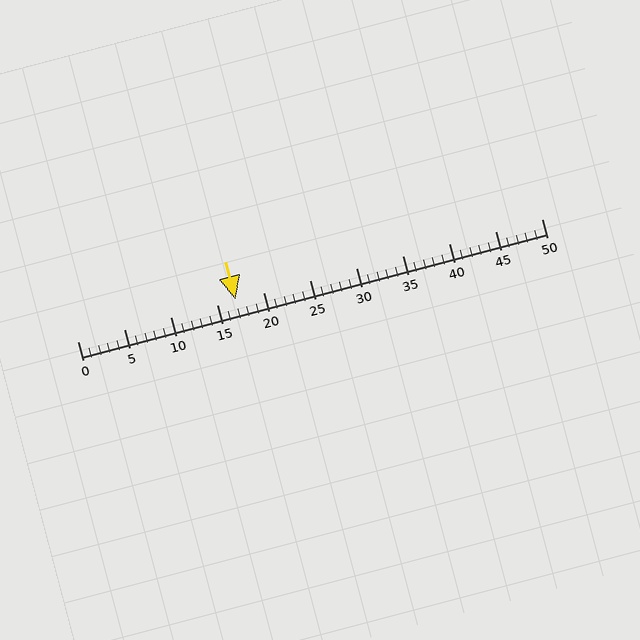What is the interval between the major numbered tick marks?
The major tick marks are spaced 5 units apart.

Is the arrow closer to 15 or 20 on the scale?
The arrow is closer to 15.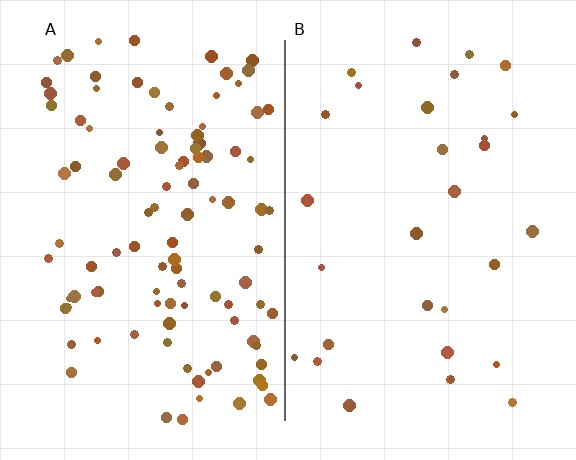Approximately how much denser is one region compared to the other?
Approximately 3.5× — region A over region B.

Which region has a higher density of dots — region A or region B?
A (the left).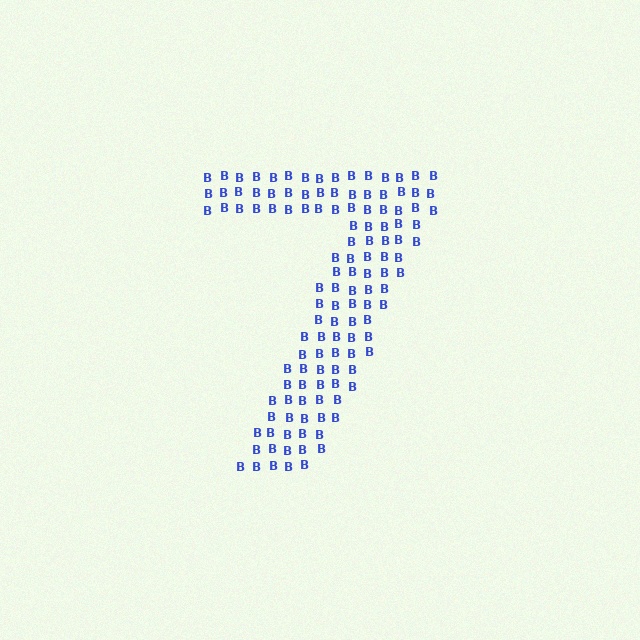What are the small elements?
The small elements are letter B's.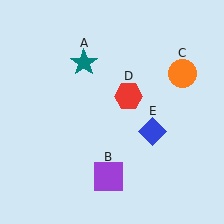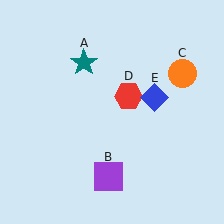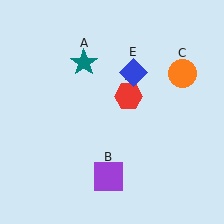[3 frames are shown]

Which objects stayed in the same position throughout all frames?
Teal star (object A) and purple square (object B) and orange circle (object C) and red hexagon (object D) remained stationary.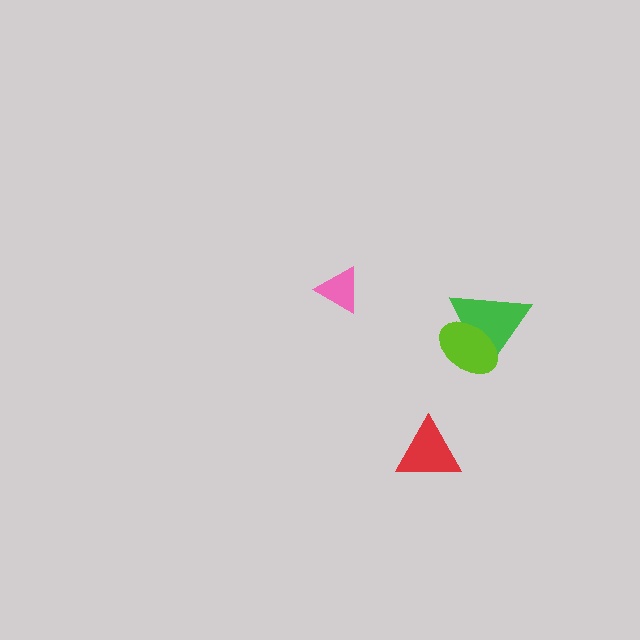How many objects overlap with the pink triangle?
0 objects overlap with the pink triangle.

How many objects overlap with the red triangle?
0 objects overlap with the red triangle.